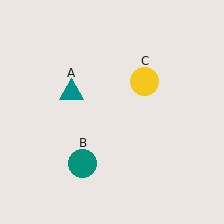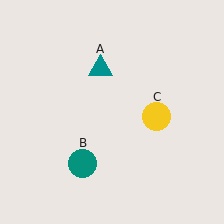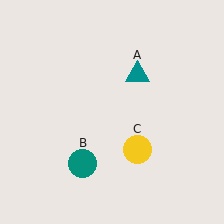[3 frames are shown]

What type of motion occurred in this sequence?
The teal triangle (object A), yellow circle (object C) rotated clockwise around the center of the scene.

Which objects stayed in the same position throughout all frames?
Teal circle (object B) remained stationary.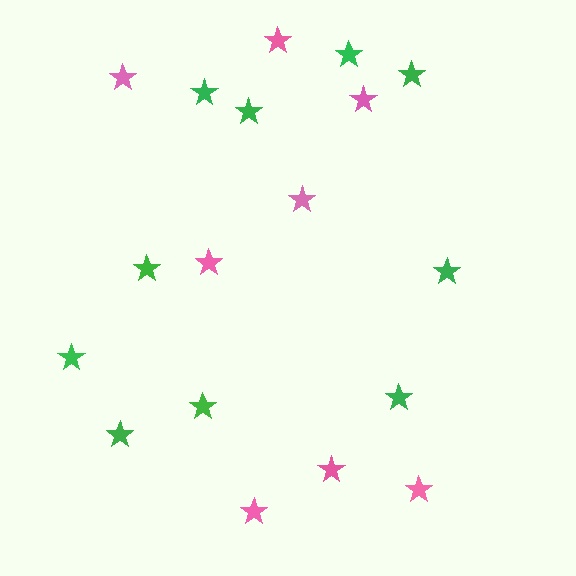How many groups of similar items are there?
There are 2 groups: one group of green stars (10) and one group of pink stars (8).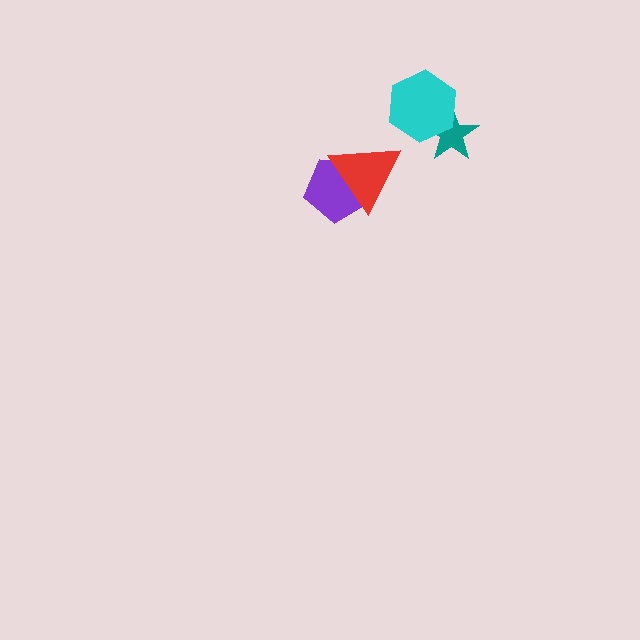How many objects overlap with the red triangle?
1 object overlaps with the red triangle.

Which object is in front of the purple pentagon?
The red triangle is in front of the purple pentagon.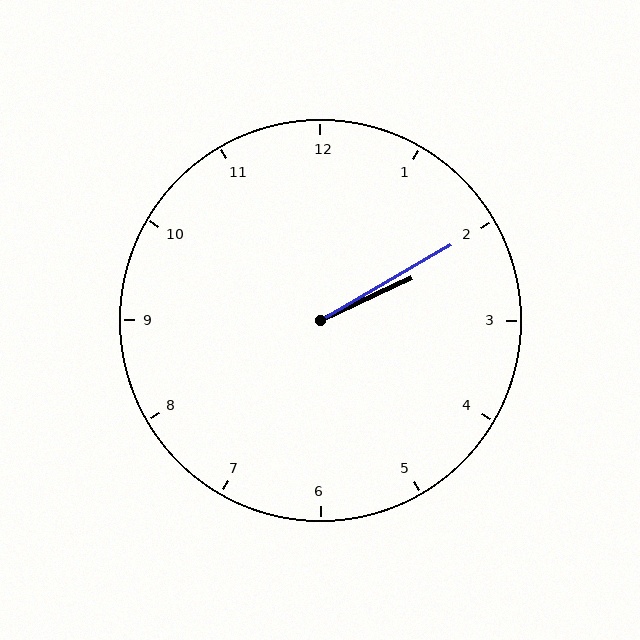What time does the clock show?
2:10.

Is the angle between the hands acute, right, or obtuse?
It is acute.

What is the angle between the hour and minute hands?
Approximately 5 degrees.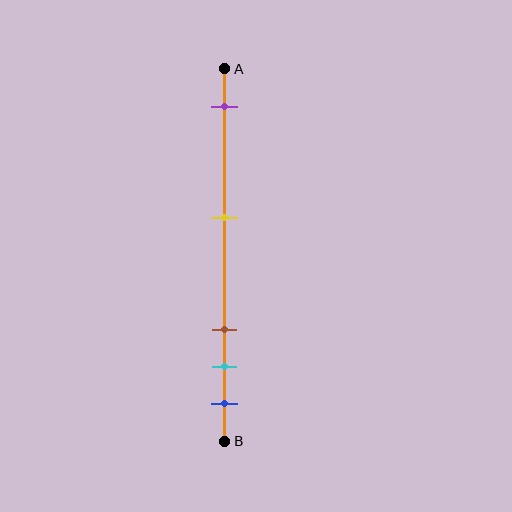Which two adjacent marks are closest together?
The cyan and blue marks are the closest adjacent pair.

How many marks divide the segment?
There are 5 marks dividing the segment.